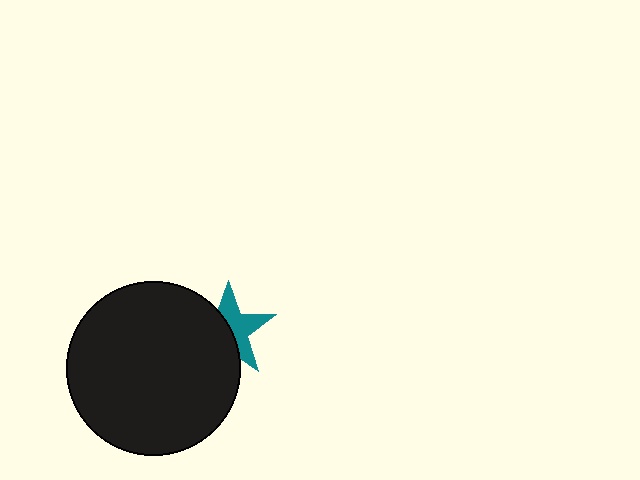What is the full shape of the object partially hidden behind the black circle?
The partially hidden object is a teal star.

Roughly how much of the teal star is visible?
About half of it is visible (roughly 51%).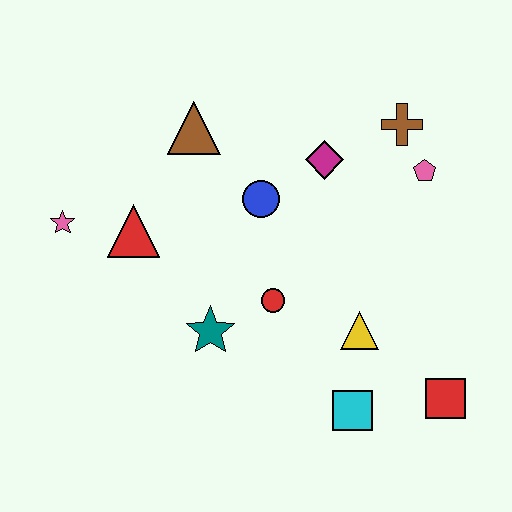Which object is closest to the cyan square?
The yellow triangle is closest to the cyan square.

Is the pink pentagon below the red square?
No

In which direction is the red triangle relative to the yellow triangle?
The red triangle is to the left of the yellow triangle.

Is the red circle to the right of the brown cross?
No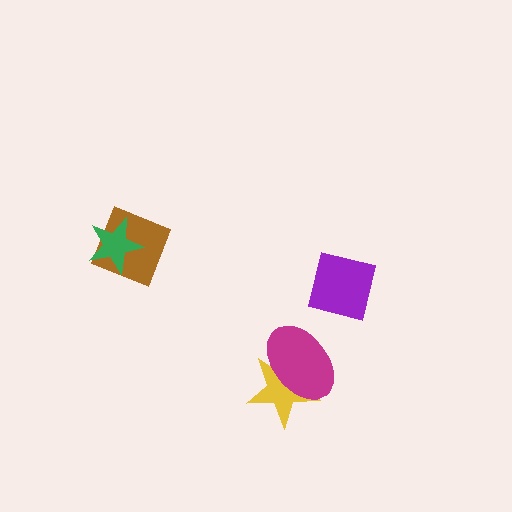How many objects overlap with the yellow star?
1 object overlaps with the yellow star.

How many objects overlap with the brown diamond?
1 object overlaps with the brown diamond.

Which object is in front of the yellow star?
The magenta ellipse is in front of the yellow star.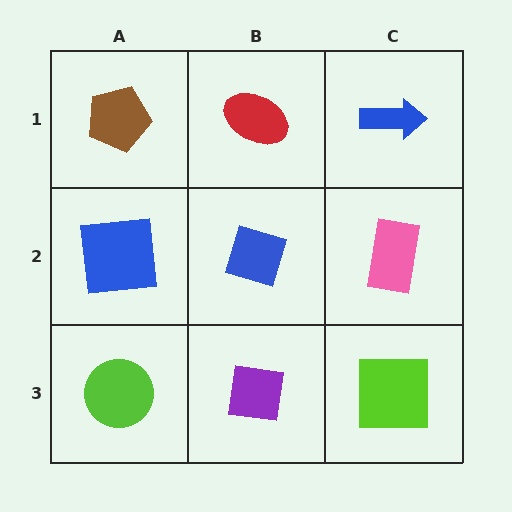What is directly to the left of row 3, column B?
A lime circle.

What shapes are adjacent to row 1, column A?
A blue square (row 2, column A), a red ellipse (row 1, column B).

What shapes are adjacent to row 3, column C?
A pink rectangle (row 2, column C), a purple square (row 3, column B).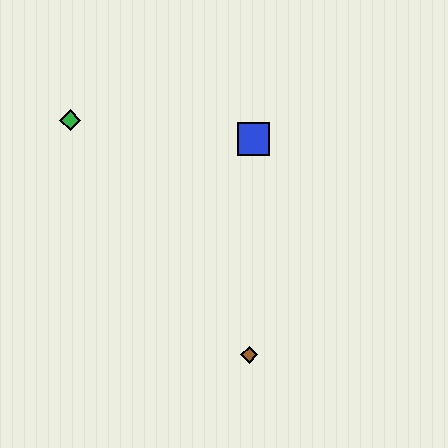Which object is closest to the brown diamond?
The blue square is closest to the brown diamond.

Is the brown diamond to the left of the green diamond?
No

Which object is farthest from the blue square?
The brown diamond is farthest from the blue square.